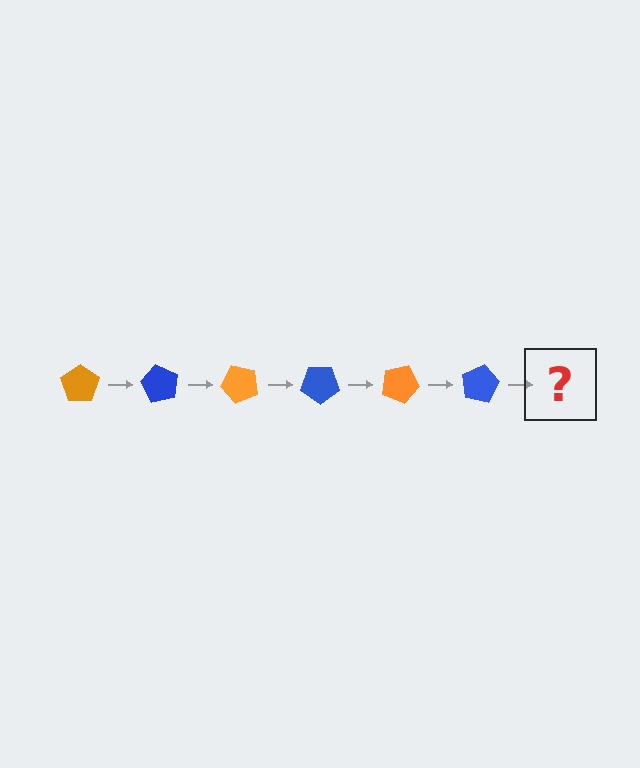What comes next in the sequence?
The next element should be an orange pentagon, rotated 360 degrees from the start.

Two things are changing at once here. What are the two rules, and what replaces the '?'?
The two rules are that it rotates 60 degrees each step and the color cycles through orange and blue. The '?' should be an orange pentagon, rotated 360 degrees from the start.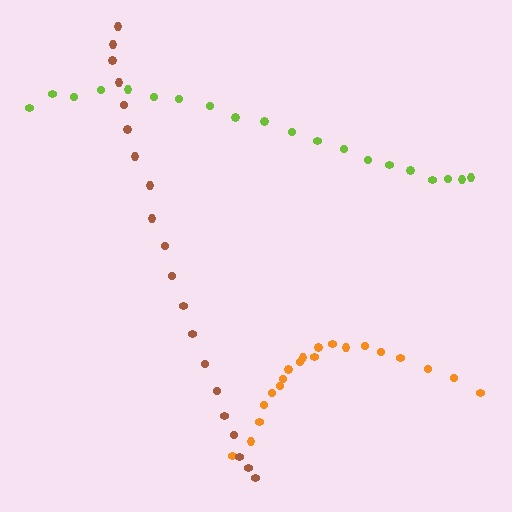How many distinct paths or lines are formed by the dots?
There are 3 distinct paths.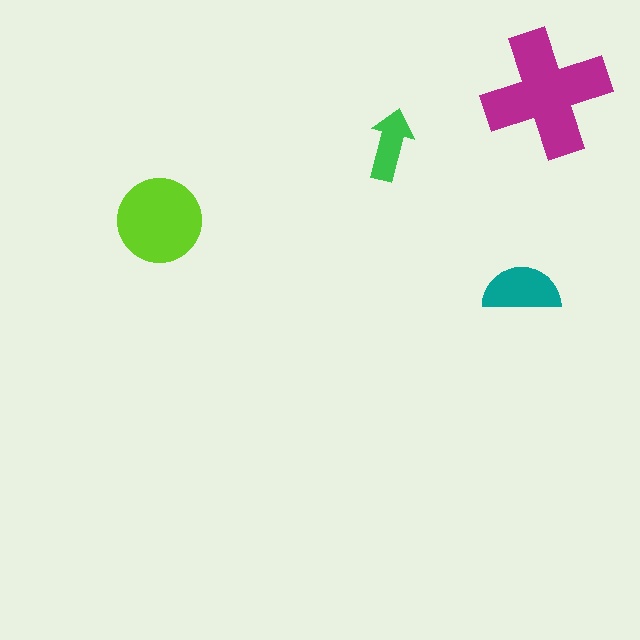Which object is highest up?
The magenta cross is topmost.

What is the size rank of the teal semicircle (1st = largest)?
3rd.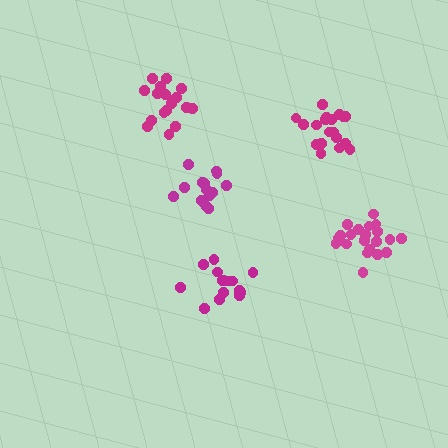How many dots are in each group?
Group 1: 15 dots, Group 2: 21 dots, Group 3: 15 dots, Group 4: 18 dots, Group 5: 19 dots (88 total).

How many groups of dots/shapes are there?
There are 5 groups.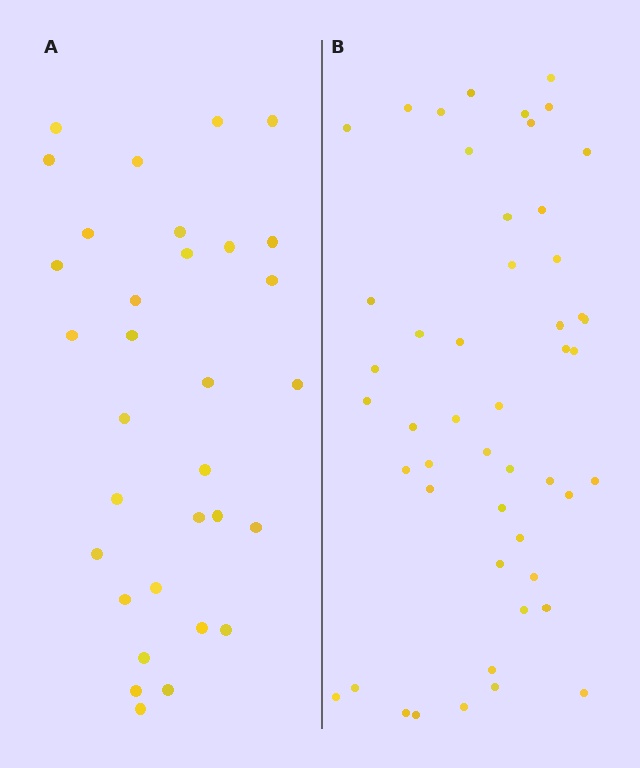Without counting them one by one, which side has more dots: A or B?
Region B (the right region) has more dots.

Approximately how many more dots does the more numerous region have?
Region B has approximately 15 more dots than region A.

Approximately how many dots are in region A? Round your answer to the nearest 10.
About 30 dots. (The exact count is 32, which rounds to 30.)